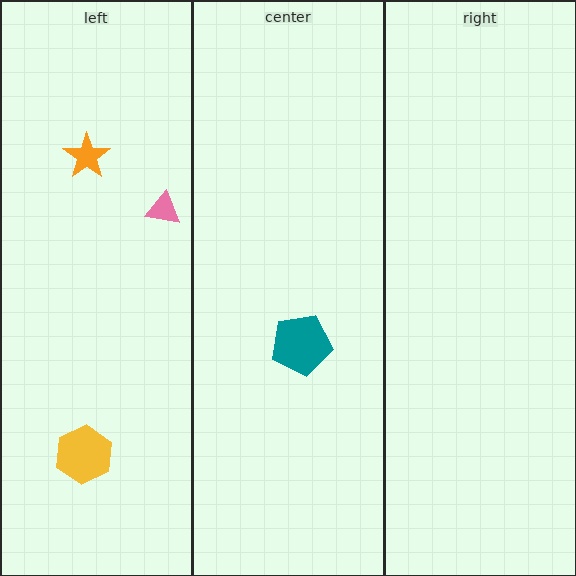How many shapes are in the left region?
3.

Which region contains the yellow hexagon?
The left region.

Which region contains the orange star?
The left region.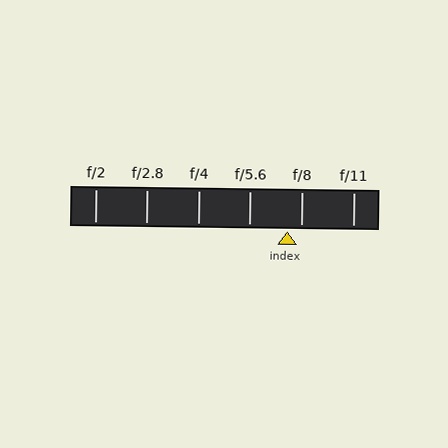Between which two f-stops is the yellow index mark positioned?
The index mark is between f/5.6 and f/8.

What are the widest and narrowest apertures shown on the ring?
The widest aperture shown is f/2 and the narrowest is f/11.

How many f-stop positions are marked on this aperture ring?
There are 6 f-stop positions marked.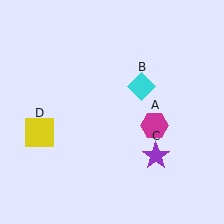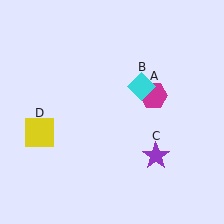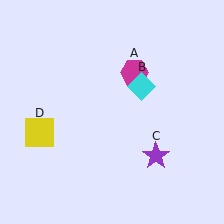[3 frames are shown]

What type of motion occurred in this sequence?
The magenta hexagon (object A) rotated counterclockwise around the center of the scene.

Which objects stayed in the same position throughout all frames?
Cyan diamond (object B) and purple star (object C) and yellow square (object D) remained stationary.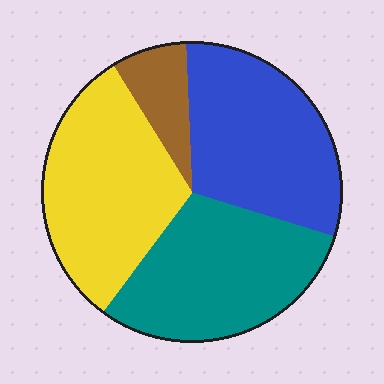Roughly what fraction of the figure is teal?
Teal takes up about one third (1/3) of the figure.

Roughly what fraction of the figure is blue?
Blue covers 30% of the figure.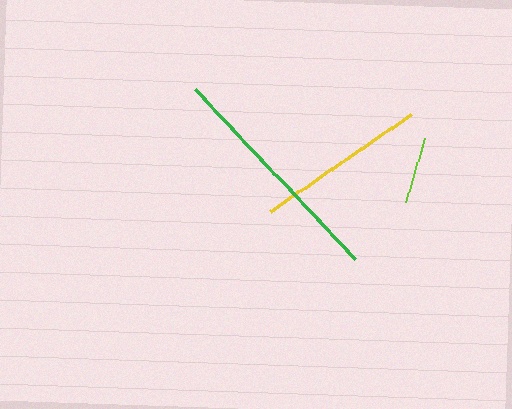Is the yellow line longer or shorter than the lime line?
The yellow line is longer than the lime line.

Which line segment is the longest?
The green line is the longest at approximately 234 pixels.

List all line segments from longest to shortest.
From longest to shortest: green, yellow, lime.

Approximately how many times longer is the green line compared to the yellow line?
The green line is approximately 1.4 times the length of the yellow line.